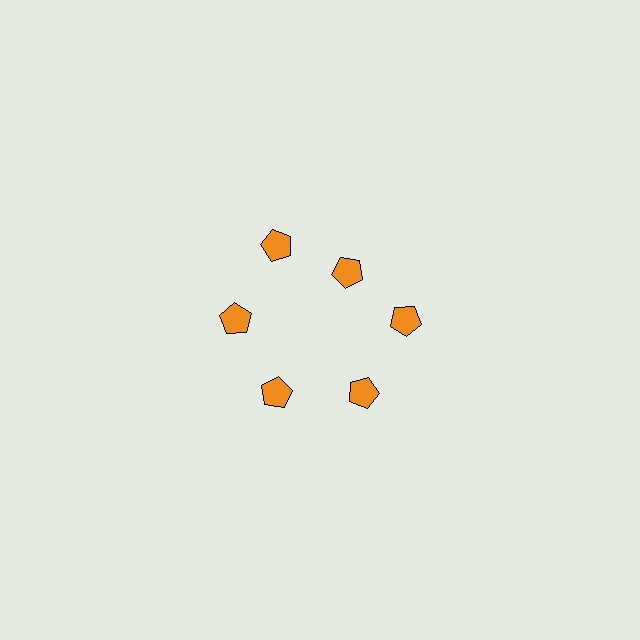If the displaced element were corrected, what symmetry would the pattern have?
It would have 6-fold rotational symmetry — the pattern would map onto itself every 60 degrees.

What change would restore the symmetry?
The symmetry would be restored by moving it outward, back onto the ring so that all 6 pentagons sit at equal angles and equal distance from the center.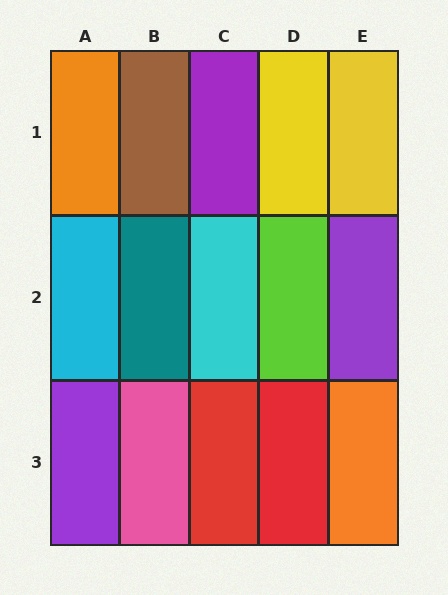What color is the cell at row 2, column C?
Cyan.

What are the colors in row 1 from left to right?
Orange, brown, purple, yellow, yellow.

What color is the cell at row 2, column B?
Teal.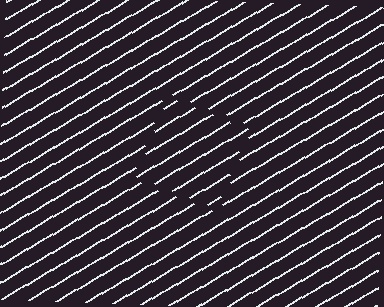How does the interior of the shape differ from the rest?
The interior of the shape contains the same grating, shifted by half a period — the contour is defined by the phase discontinuity where line-ends from the inner and outer gratings abut.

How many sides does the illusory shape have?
4 sides — the line-ends trace a square.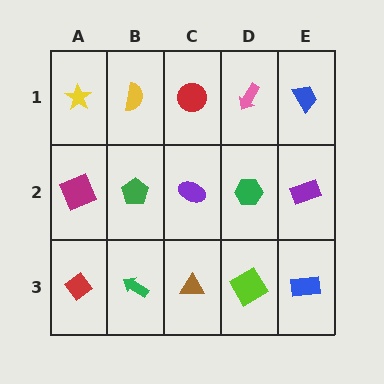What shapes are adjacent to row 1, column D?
A green hexagon (row 2, column D), a red circle (row 1, column C), a blue trapezoid (row 1, column E).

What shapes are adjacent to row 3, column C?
A purple ellipse (row 2, column C), a green arrow (row 3, column B), a lime diamond (row 3, column D).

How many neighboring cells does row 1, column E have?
2.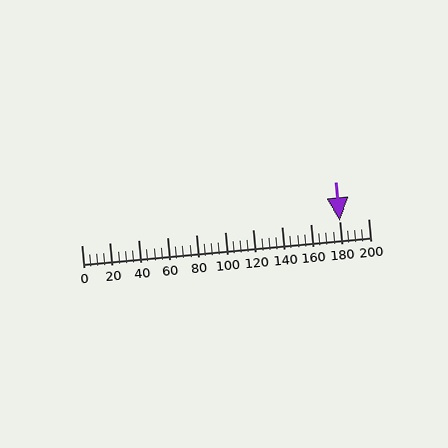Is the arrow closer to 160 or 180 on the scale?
The arrow is closer to 180.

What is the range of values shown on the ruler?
The ruler shows values from 0 to 200.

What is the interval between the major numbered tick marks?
The major tick marks are spaced 20 units apart.